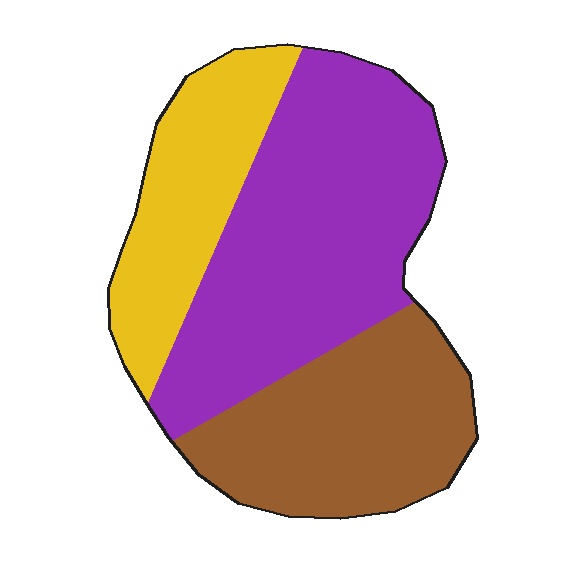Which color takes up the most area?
Purple, at roughly 45%.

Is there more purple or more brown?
Purple.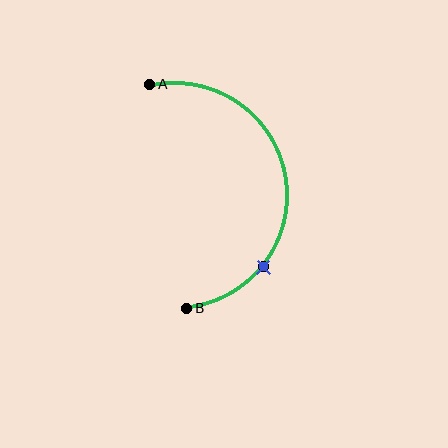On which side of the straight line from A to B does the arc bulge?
The arc bulges to the right of the straight line connecting A and B.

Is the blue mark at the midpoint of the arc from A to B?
No. The blue mark lies on the arc but is closer to endpoint B. The arc midpoint would be at the point on the curve equidistant along the arc from both A and B.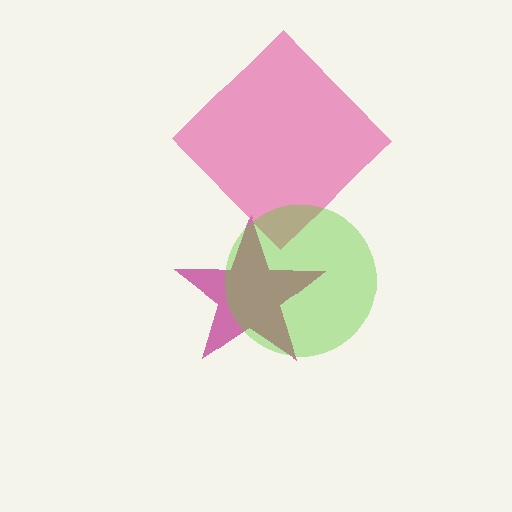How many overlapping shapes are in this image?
There are 3 overlapping shapes in the image.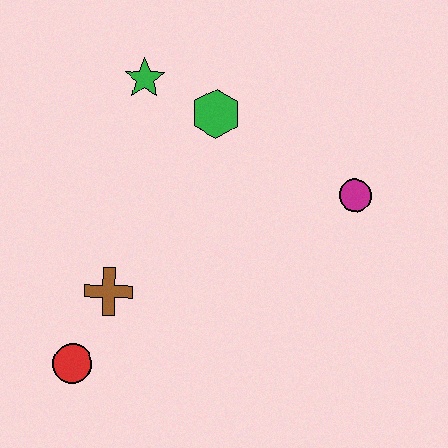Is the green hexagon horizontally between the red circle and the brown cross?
No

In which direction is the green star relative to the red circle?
The green star is above the red circle.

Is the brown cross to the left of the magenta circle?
Yes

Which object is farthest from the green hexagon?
The red circle is farthest from the green hexagon.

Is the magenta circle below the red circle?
No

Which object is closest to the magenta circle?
The green hexagon is closest to the magenta circle.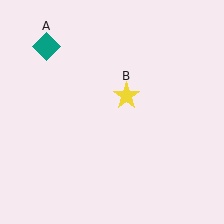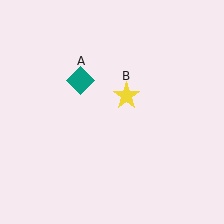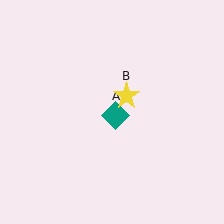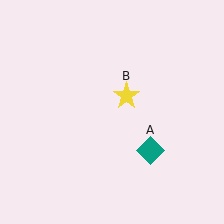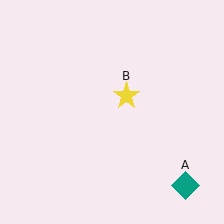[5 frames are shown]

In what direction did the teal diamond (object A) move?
The teal diamond (object A) moved down and to the right.